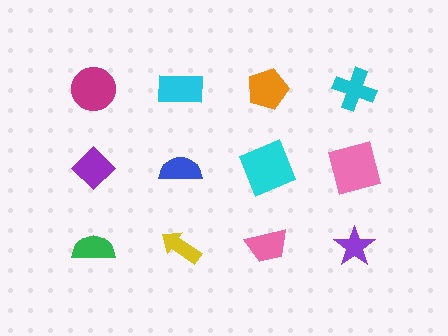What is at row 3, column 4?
A purple star.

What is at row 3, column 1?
A green semicircle.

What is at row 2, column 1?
A purple diamond.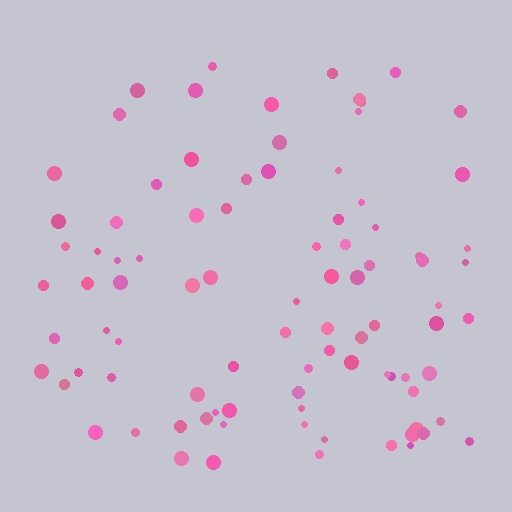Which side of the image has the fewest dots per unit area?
The top.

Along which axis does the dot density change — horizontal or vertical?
Vertical.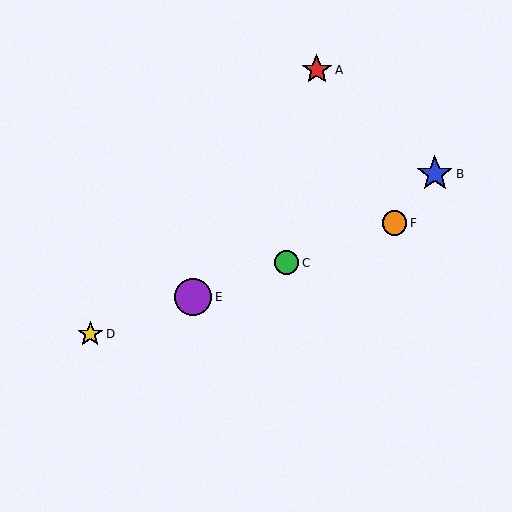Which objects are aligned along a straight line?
Objects C, D, E, F are aligned along a straight line.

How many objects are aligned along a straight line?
4 objects (C, D, E, F) are aligned along a straight line.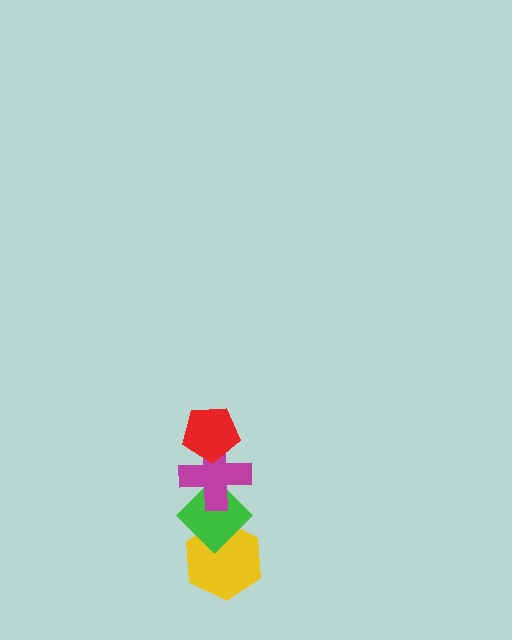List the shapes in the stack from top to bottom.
From top to bottom: the red pentagon, the magenta cross, the green diamond, the yellow hexagon.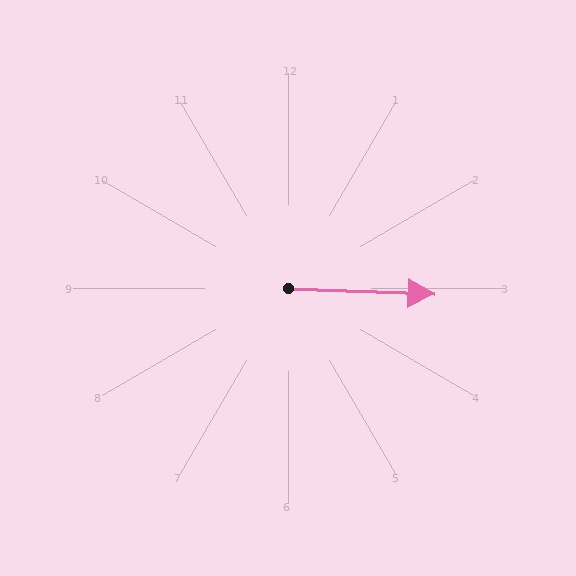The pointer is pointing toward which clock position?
Roughly 3 o'clock.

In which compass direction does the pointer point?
East.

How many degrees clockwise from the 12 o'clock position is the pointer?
Approximately 92 degrees.